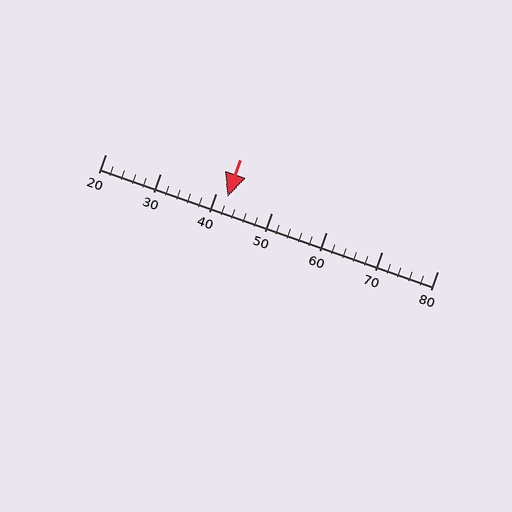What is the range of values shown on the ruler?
The ruler shows values from 20 to 80.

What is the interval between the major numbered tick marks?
The major tick marks are spaced 10 units apart.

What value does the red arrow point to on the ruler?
The red arrow points to approximately 42.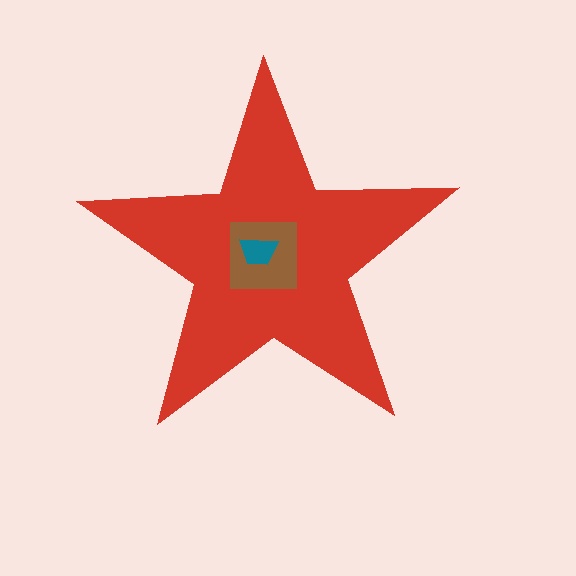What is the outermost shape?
The red star.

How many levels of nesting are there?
3.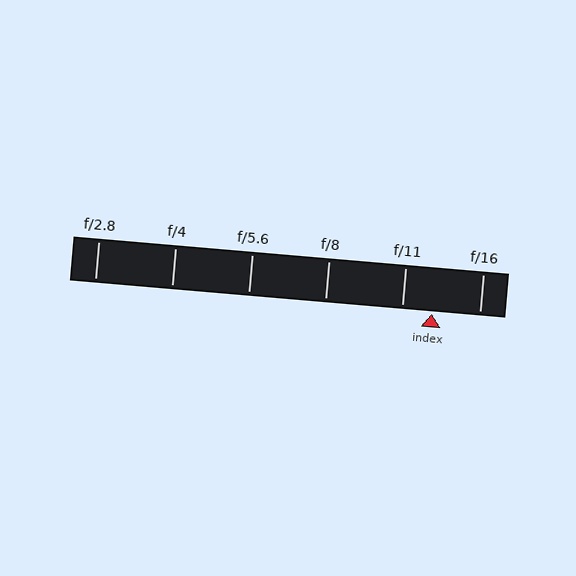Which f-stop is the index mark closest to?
The index mark is closest to f/11.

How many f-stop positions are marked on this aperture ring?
There are 6 f-stop positions marked.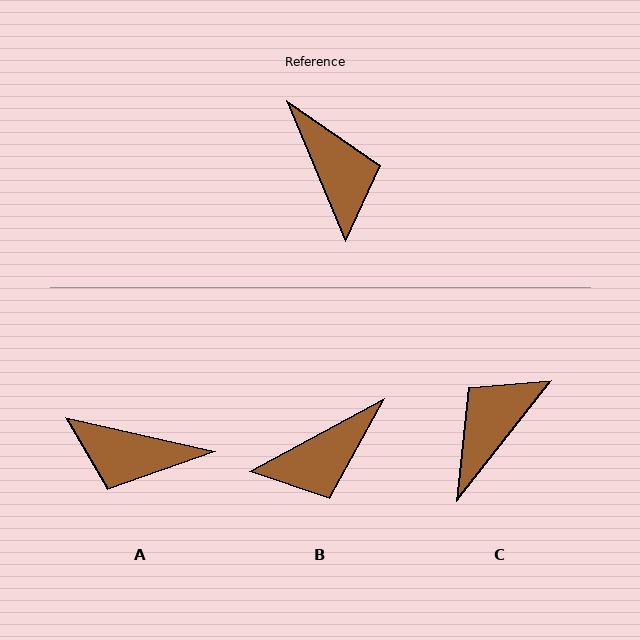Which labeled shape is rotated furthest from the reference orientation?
A, about 126 degrees away.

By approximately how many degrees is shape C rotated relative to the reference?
Approximately 119 degrees counter-clockwise.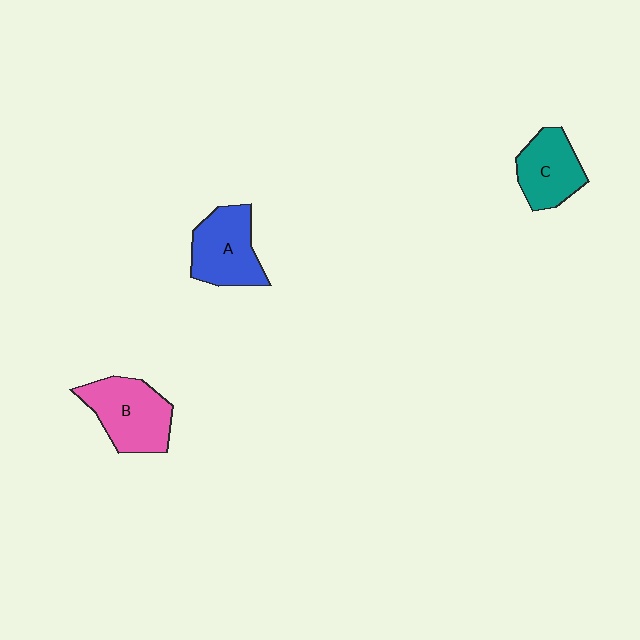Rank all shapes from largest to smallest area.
From largest to smallest: B (pink), A (blue), C (teal).